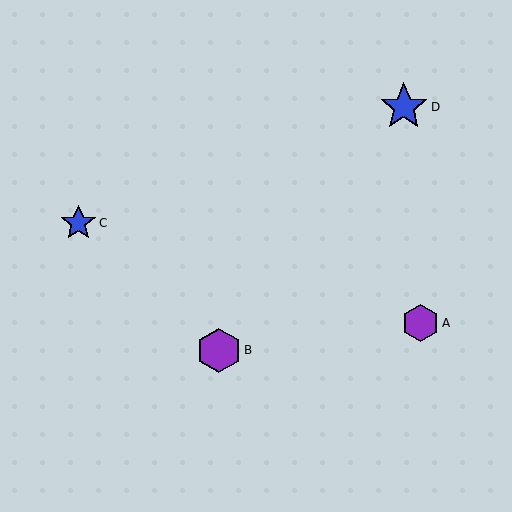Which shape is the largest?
The blue star (labeled D) is the largest.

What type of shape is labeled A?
Shape A is a purple hexagon.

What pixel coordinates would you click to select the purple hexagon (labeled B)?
Click at (219, 350) to select the purple hexagon B.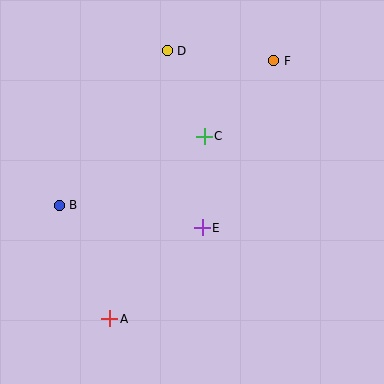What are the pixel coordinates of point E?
Point E is at (202, 228).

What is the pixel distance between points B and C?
The distance between B and C is 161 pixels.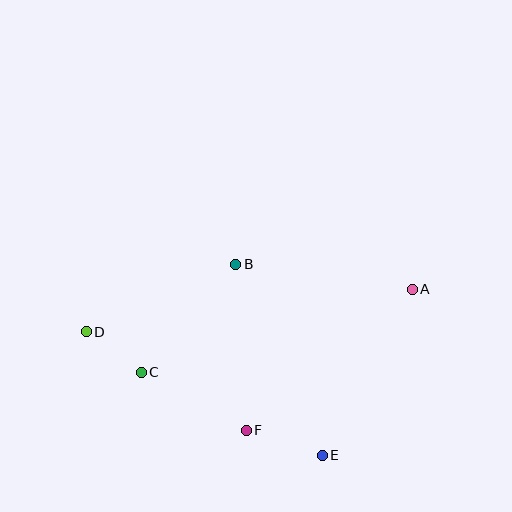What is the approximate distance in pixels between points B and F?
The distance between B and F is approximately 167 pixels.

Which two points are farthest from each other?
Points A and D are farthest from each other.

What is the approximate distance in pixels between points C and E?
The distance between C and E is approximately 199 pixels.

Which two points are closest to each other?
Points C and D are closest to each other.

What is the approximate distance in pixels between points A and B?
The distance between A and B is approximately 178 pixels.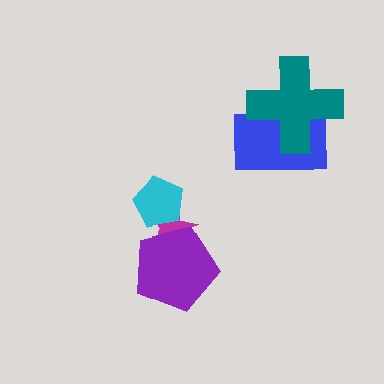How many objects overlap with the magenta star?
2 objects overlap with the magenta star.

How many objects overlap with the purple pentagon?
1 object overlaps with the purple pentagon.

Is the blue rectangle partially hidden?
Yes, it is partially covered by another shape.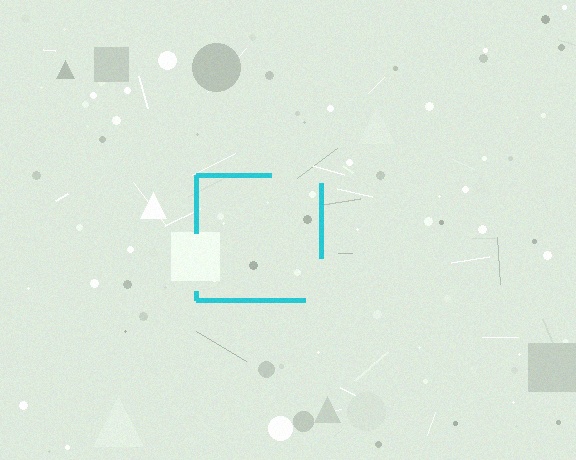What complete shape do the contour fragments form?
The contour fragments form a square.